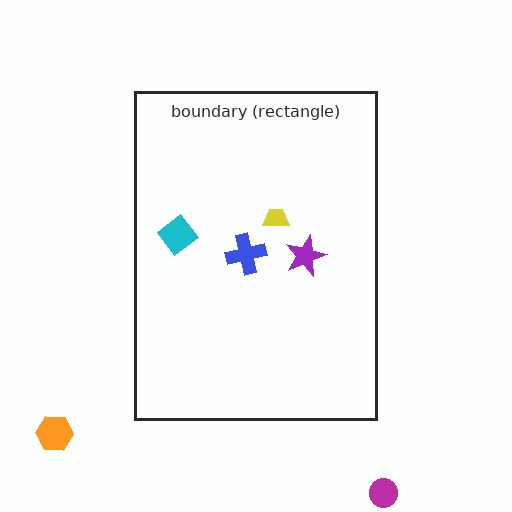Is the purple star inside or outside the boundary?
Inside.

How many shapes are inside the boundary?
4 inside, 2 outside.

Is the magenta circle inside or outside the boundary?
Outside.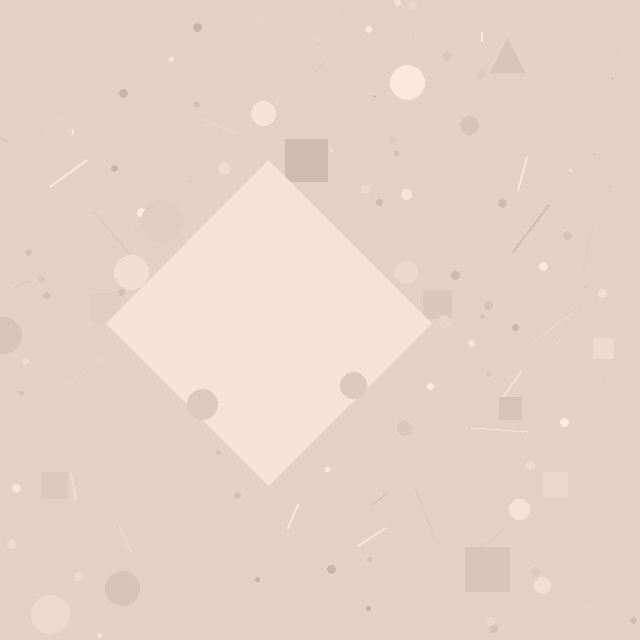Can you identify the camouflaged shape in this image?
The camouflaged shape is a diamond.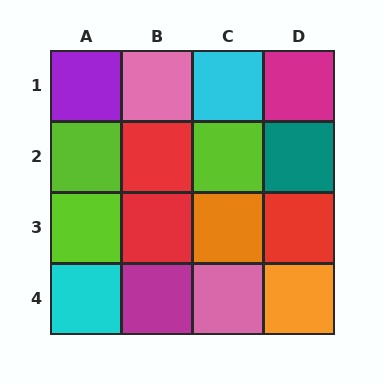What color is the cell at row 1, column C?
Cyan.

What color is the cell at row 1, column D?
Magenta.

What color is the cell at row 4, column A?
Cyan.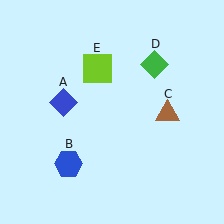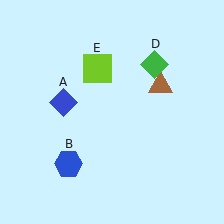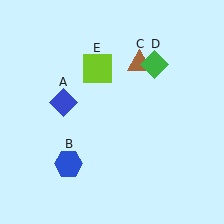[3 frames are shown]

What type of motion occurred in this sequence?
The brown triangle (object C) rotated counterclockwise around the center of the scene.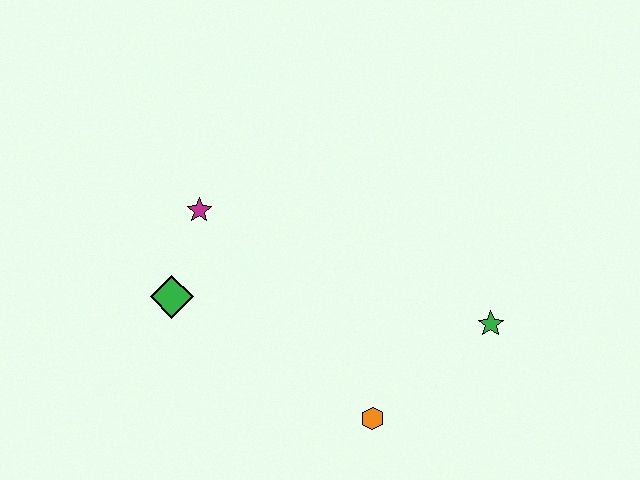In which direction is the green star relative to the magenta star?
The green star is to the right of the magenta star.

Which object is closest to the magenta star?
The green diamond is closest to the magenta star.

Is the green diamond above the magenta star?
No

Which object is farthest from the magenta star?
The green star is farthest from the magenta star.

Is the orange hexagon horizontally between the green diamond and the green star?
Yes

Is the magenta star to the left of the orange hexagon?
Yes